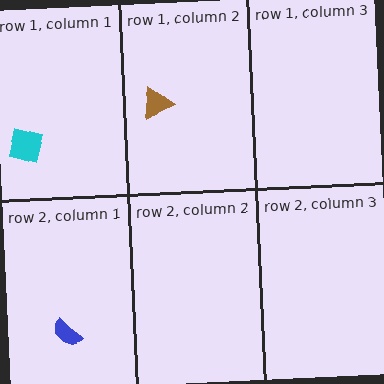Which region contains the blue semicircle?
The row 2, column 1 region.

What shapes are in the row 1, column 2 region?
The brown triangle.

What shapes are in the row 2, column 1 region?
The blue semicircle.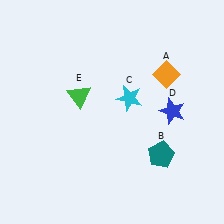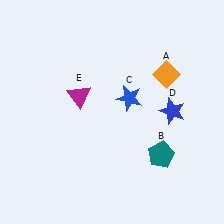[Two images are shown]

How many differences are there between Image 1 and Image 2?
There are 2 differences between the two images.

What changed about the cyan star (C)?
In Image 1, C is cyan. In Image 2, it changed to blue.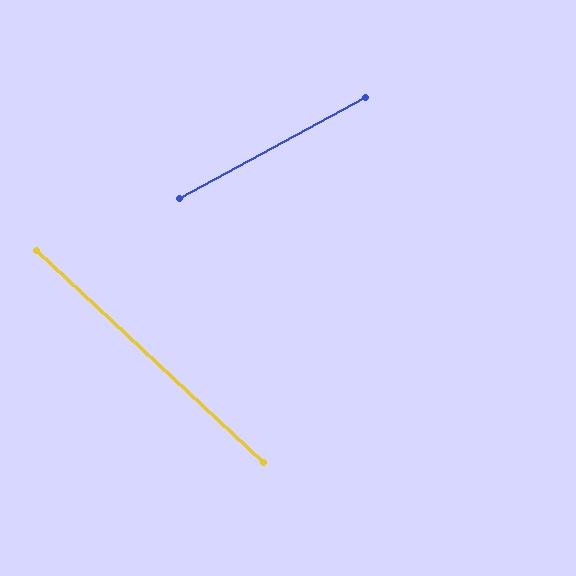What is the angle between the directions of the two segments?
Approximately 72 degrees.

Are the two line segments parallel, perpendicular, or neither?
Neither parallel nor perpendicular — they differ by about 72°.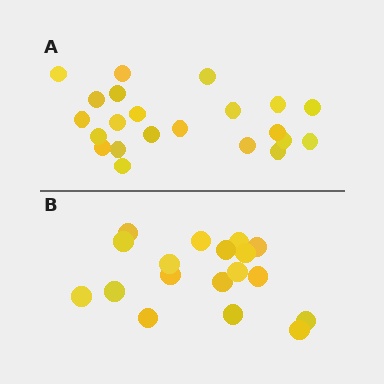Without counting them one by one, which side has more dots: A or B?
Region A (the top region) has more dots.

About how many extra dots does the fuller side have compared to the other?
Region A has about 4 more dots than region B.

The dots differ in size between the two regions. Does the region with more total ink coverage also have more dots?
No. Region B has more total ink coverage because its dots are larger, but region A actually contains more individual dots. Total area can be misleading — the number of items is what matters here.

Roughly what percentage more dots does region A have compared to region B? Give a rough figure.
About 20% more.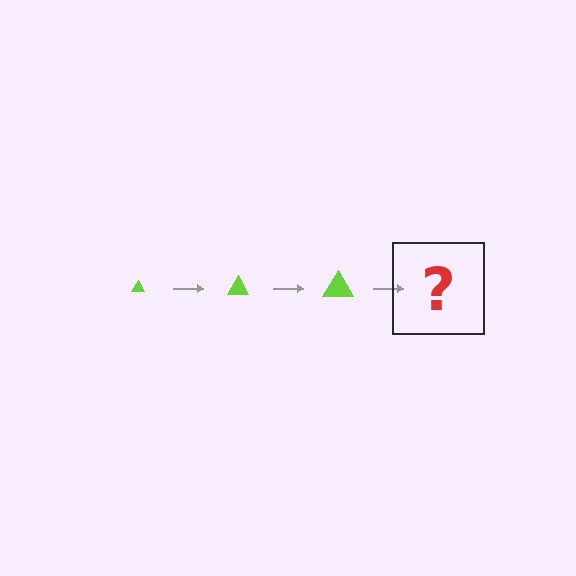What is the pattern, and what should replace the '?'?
The pattern is that the triangle gets progressively larger each step. The '?' should be a lime triangle, larger than the previous one.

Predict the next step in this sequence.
The next step is a lime triangle, larger than the previous one.